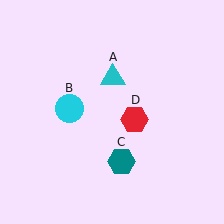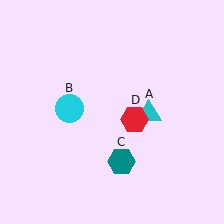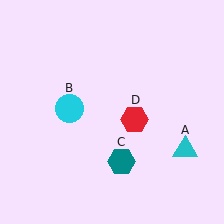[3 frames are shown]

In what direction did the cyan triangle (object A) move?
The cyan triangle (object A) moved down and to the right.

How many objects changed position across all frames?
1 object changed position: cyan triangle (object A).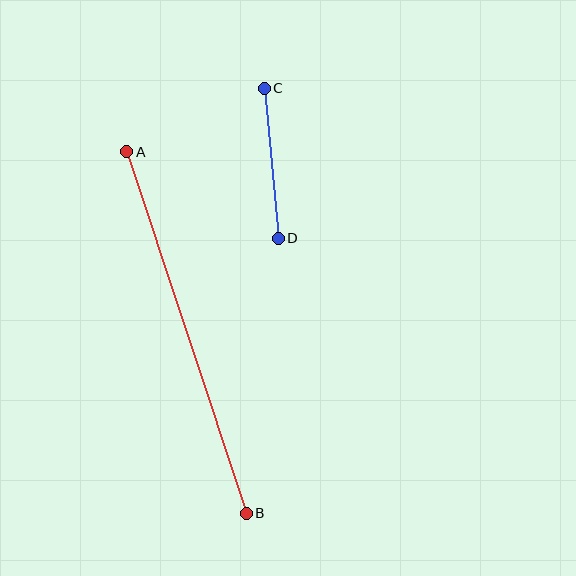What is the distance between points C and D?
The distance is approximately 151 pixels.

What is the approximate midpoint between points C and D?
The midpoint is at approximately (271, 163) pixels.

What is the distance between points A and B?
The distance is approximately 381 pixels.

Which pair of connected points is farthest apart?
Points A and B are farthest apart.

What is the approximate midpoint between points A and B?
The midpoint is at approximately (186, 332) pixels.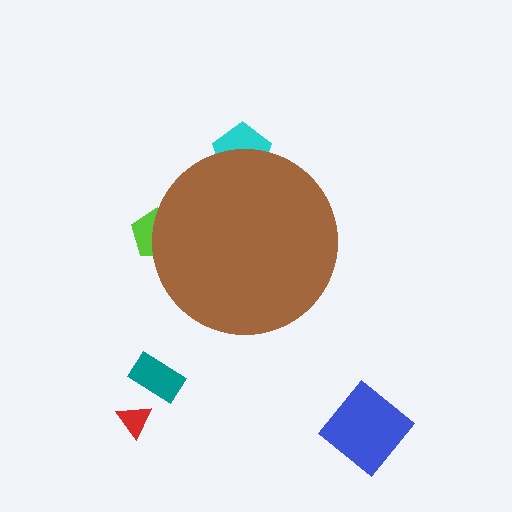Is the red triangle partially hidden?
No, the red triangle is fully visible.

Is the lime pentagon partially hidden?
Yes, the lime pentagon is partially hidden behind the brown circle.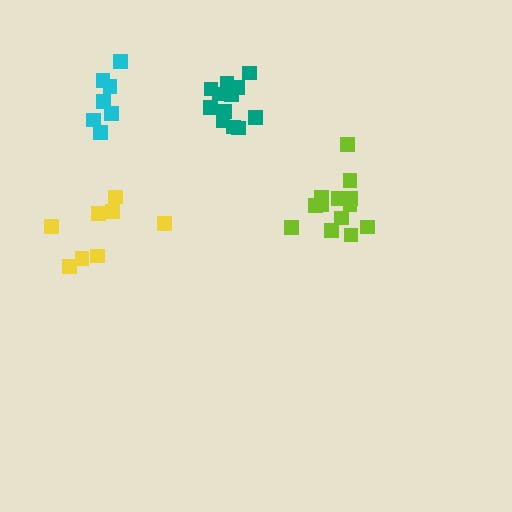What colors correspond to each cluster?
The clusters are colored: teal, cyan, lime, yellow.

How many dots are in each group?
Group 1: 12 dots, Group 2: 7 dots, Group 3: 13 dots, Group 4: 8 dots (40 total).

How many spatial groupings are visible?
There are 4 spatial groupings.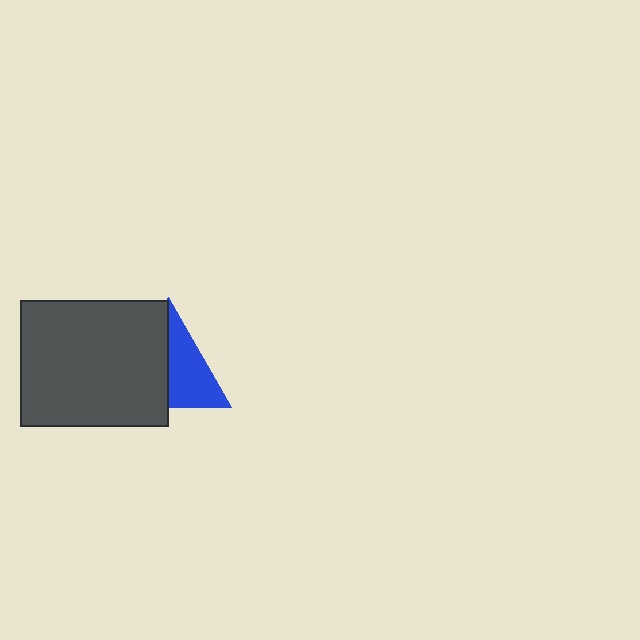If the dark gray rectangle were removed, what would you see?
You would see the complete blue triangle.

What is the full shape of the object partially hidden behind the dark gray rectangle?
The partially hidden object is a blue triangle.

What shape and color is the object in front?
The object in front is a dark gray rectangle.